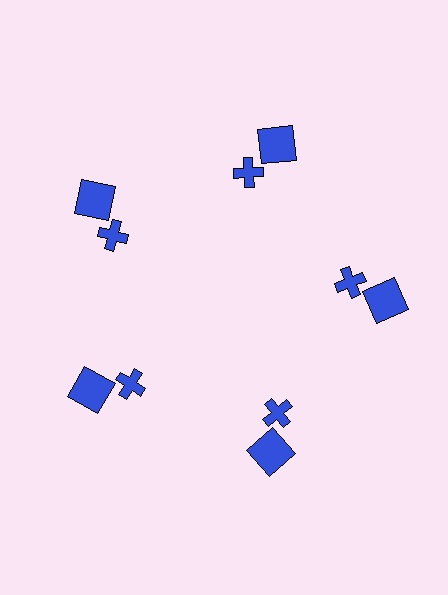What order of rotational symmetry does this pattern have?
This pattern has 5-fold rotational symmetry.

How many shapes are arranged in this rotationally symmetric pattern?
There are 10 shapes, arranged in 5 groups of 2.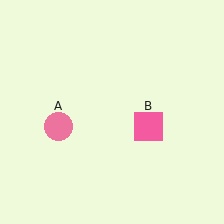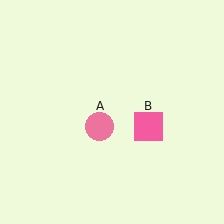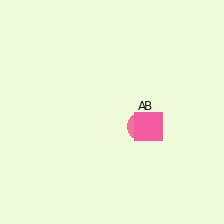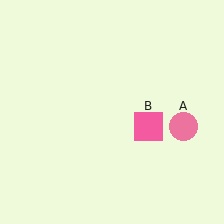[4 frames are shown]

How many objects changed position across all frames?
1 object changed position: pink circle (object A).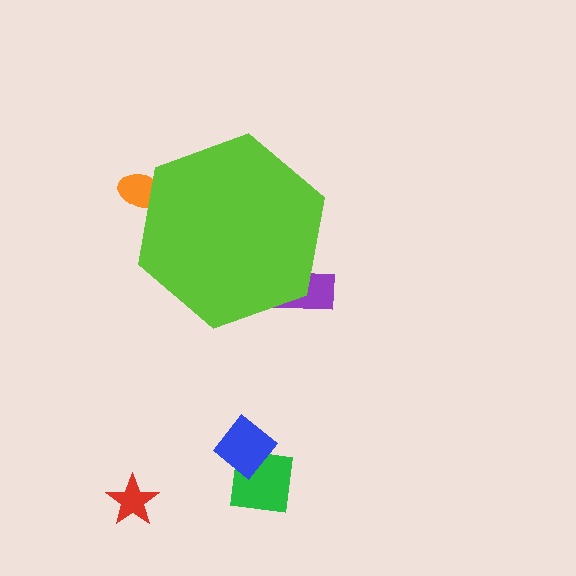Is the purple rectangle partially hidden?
Yes, the purple rectangle is partially hidden behind the lime hexagon.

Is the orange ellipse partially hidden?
Yes, the orange ellipse is partially hidden behind the lime hexagon.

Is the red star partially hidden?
No, the red star is fully visible.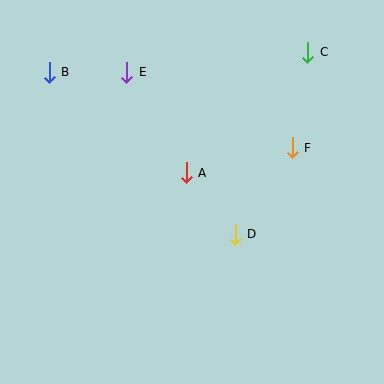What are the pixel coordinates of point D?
Point D is at (235, 234).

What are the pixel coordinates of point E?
Point E is at (127, 72).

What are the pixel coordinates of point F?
Point F is at (292, 148).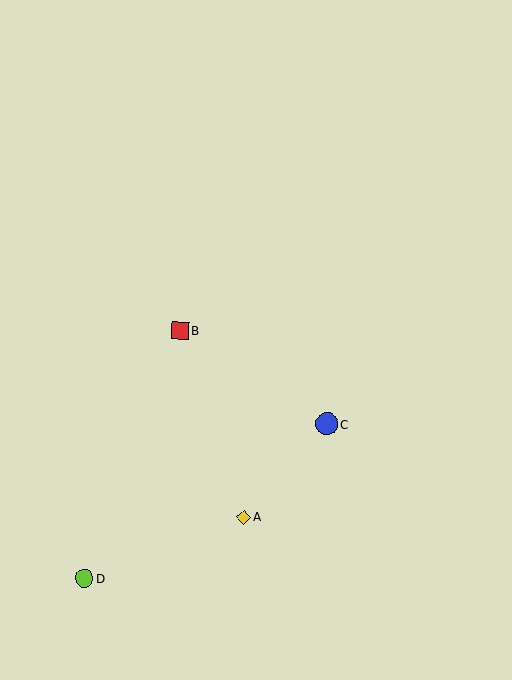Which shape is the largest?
The blue circle (labeled C) is the largest.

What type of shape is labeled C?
Shape C is a blue circle.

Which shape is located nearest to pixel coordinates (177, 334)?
The red square (labeled B) at (180, 331) is nearest to that location.